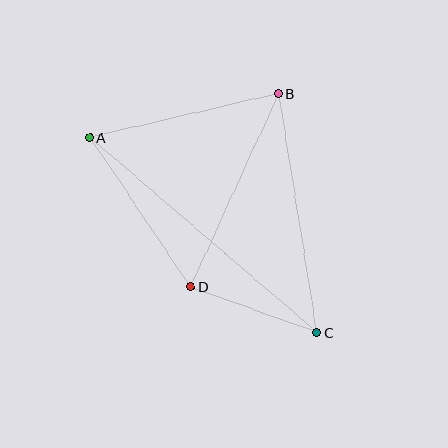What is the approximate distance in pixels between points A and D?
The distance between A and D is approximately 180 pixels.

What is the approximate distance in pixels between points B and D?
The distance between B and D is approximately 212 pixels.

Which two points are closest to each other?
Points C and D are closest to each other.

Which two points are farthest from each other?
Points A and C are farthest from each other.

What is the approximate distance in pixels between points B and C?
The distance between B and C is approximately 242 pixels.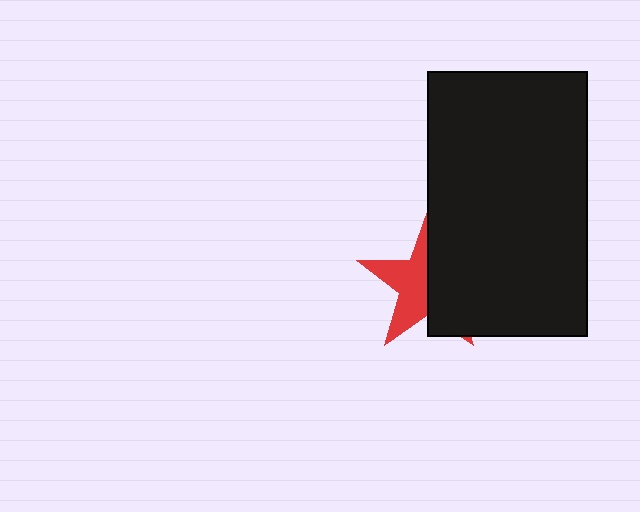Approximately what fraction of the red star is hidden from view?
Roughly 51% of the red star is hidden behind the black rectangle.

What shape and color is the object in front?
The object in front is a black rectangle.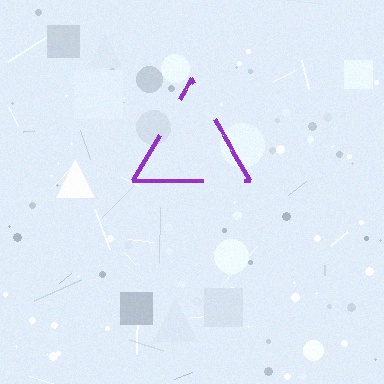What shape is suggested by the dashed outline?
The dashed outline suggests a triangle.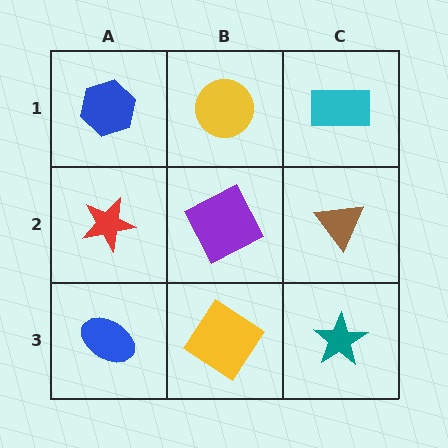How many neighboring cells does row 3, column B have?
3.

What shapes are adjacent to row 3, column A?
A red star (row 2, column A), a yellow diamond (row 3, column B).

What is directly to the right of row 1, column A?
A yellow circle.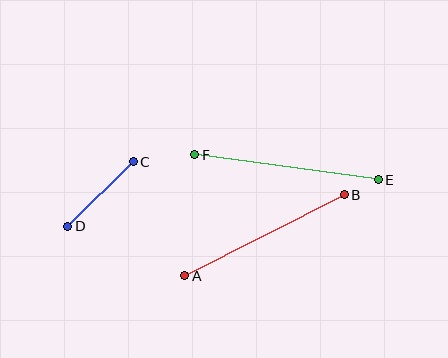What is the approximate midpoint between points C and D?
The midpoint is at approximately (101, 194) pixels.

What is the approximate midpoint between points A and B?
The midpoint is at approximately (265, 235) pixels.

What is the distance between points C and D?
The distance is approximately 92 pixels.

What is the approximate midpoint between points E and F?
The midpoint is at approximately (287, 167) pixels.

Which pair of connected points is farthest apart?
Points E and F are farthest apart.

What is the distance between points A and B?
The distance is approximately 179 pixels.